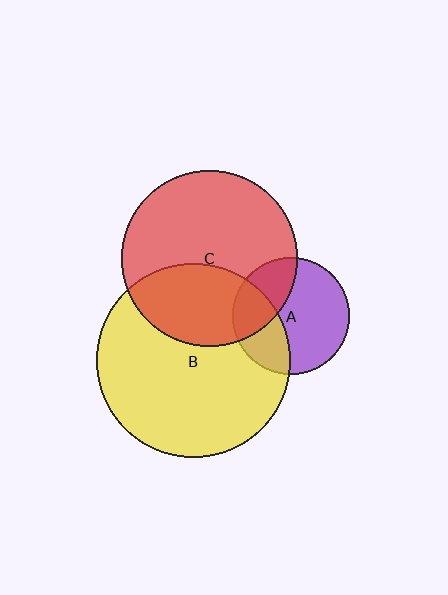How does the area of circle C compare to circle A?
Approximately 2.2 times.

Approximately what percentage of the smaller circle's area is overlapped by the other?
Approximately 35%.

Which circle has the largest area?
Circle B (yellow).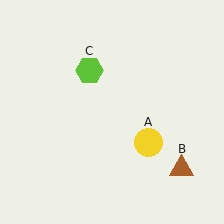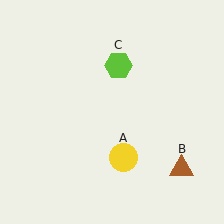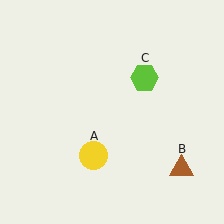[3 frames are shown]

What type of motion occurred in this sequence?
The yellow circle (object A), lime hexagon (object C) rotated clockwise around the center of the scene.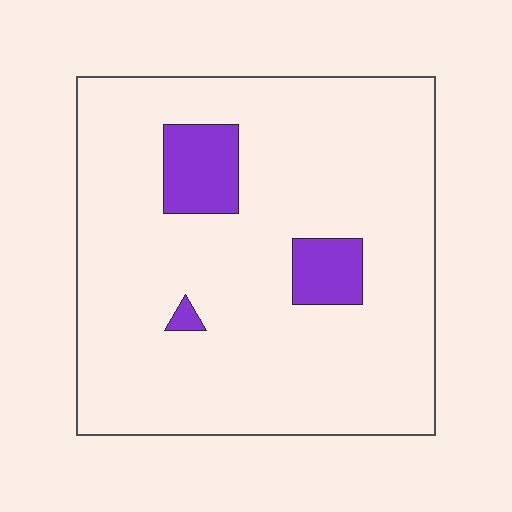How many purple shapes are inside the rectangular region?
3.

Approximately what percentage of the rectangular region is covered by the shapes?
Approximately 10%.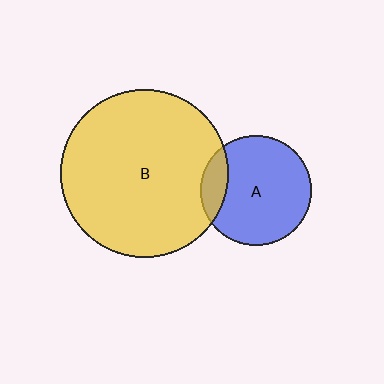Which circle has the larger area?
Circle B (yellow).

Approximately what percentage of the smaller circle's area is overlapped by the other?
Approximately 15%.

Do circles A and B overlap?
Yes.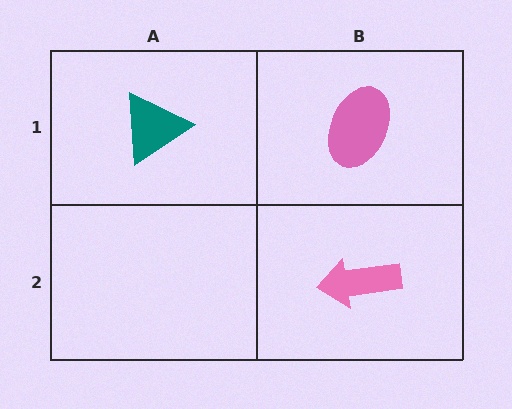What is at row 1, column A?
A teal triangle.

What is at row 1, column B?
A pink ellipse.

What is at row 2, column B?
A pink arrow.